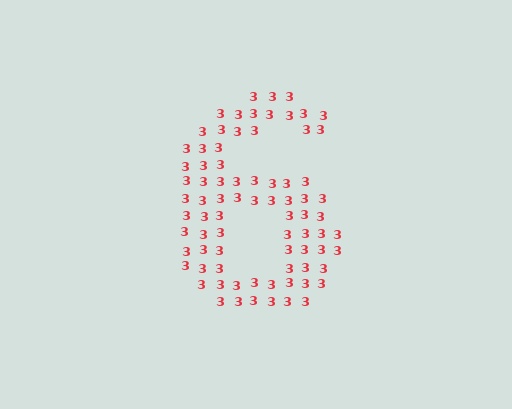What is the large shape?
The large shape is the digit 6.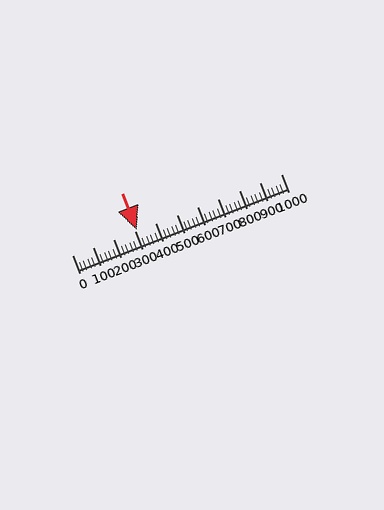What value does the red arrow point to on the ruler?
The red arrow points to approximately 311.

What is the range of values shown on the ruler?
The ruler shows values from 0 to 1000.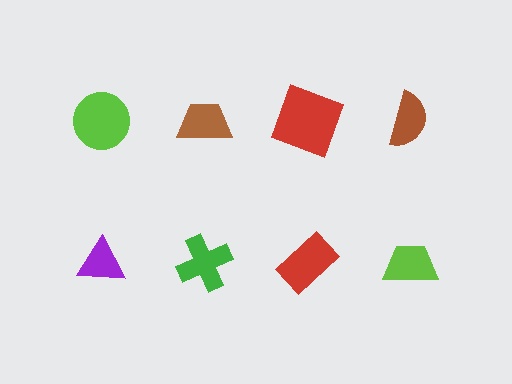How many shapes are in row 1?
4 shapes.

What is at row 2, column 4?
A lime trapezoid.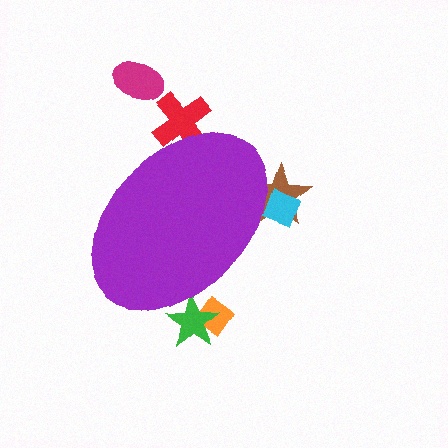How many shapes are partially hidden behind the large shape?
5 shapes are partially hidden.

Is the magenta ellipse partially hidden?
No, the magenta ellipse is fully visible.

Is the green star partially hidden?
Yes, the green star is partially hidden behind the purple ellipse.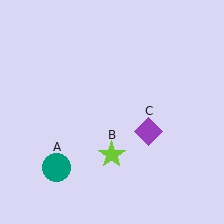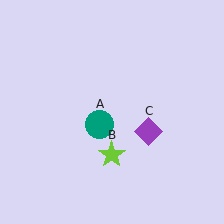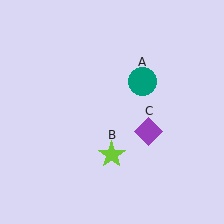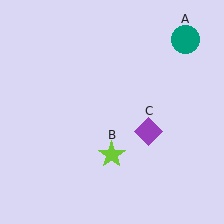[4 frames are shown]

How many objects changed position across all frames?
1 object changed position: teal circle (object A).